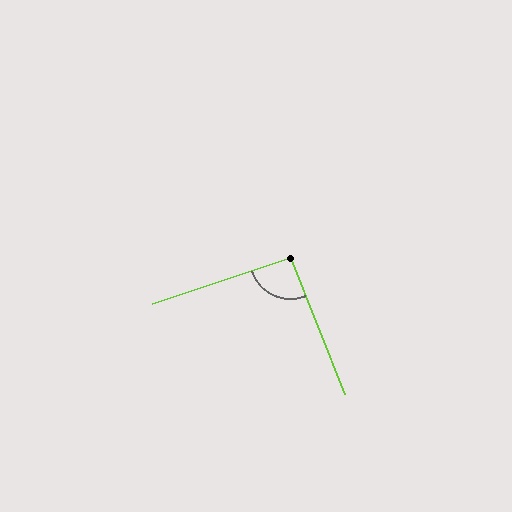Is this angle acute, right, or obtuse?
It is approximately a right angle.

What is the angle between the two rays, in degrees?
Approximately 93 degrees.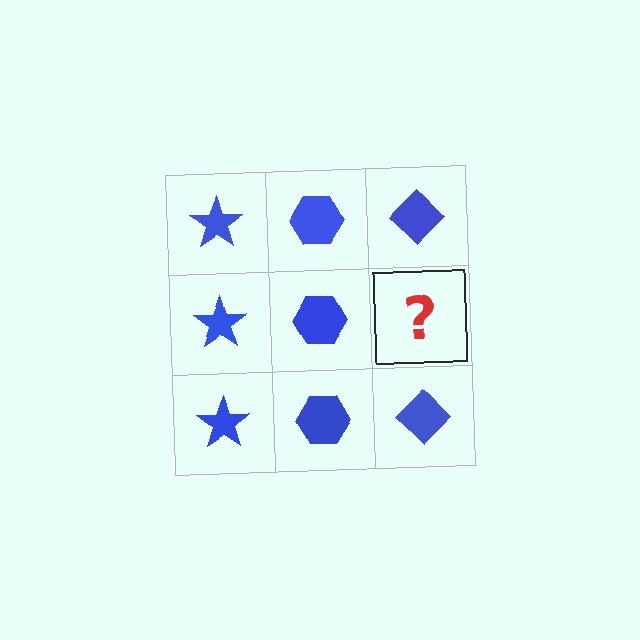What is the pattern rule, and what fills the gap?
The rule is that each column has a consistent shape. The gap should be filled with a blue diamond.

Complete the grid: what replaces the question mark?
The question mark should be replaced with a blue diamond.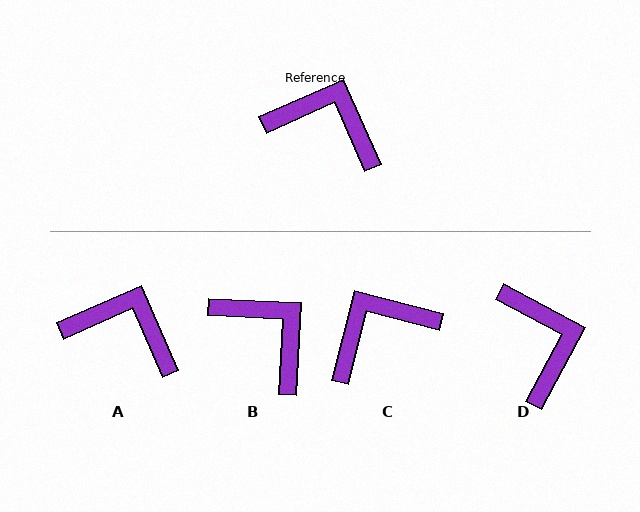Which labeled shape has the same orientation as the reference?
A.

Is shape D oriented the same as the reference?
No, it is off by about 52 degrees.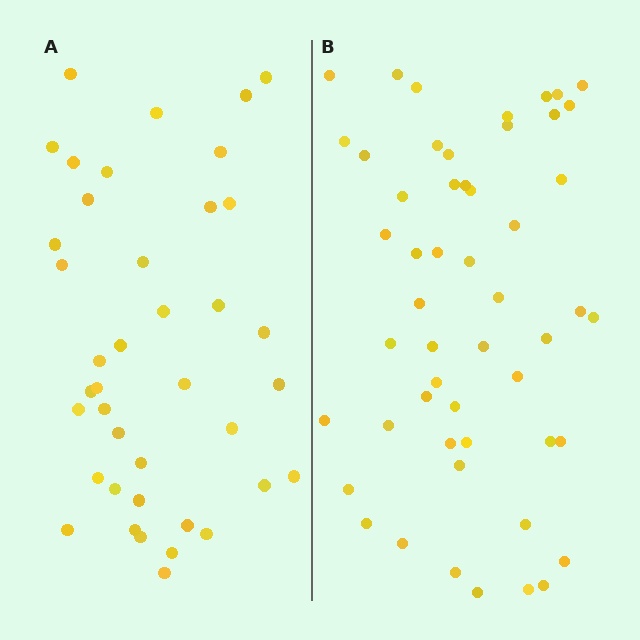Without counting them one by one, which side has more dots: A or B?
Region B (the right region) has more dots.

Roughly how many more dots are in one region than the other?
Region B has roughly 12 or so more dots than region A.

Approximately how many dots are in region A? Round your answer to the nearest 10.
About 40 dots.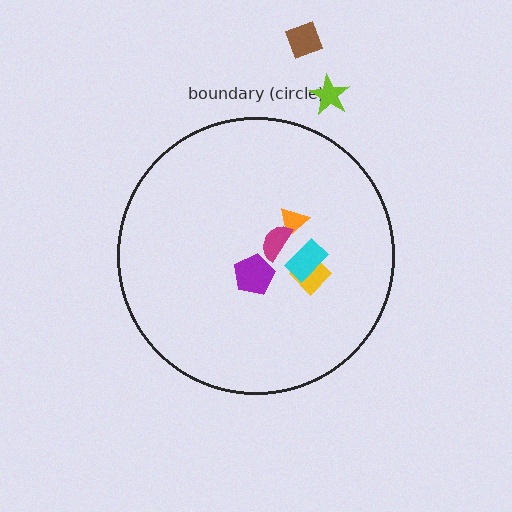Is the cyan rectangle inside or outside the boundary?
Inside.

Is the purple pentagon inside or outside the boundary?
Inside.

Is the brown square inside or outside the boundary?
Outside.